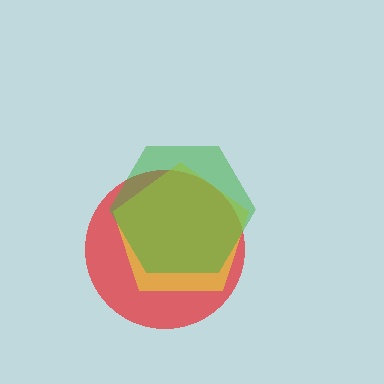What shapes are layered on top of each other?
The layered shapes are: a red circle, a yellow pentagon, a green hexagon.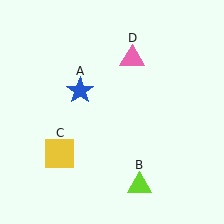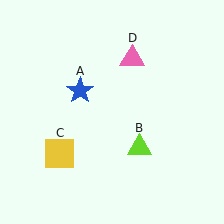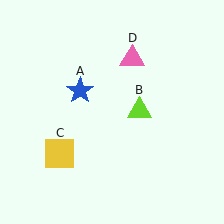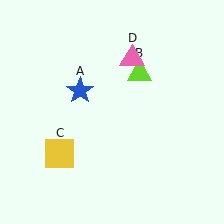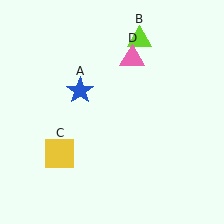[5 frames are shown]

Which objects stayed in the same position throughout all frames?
Blue star (object A) and yellow square (object C) and pink triangle (object D) remained stationary.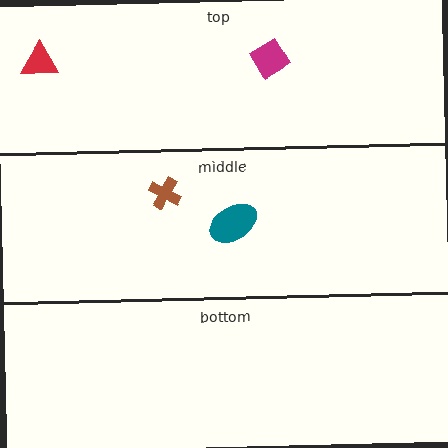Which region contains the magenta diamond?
The top region.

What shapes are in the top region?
The red triangle, the magenta diamond.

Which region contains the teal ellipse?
The middle region.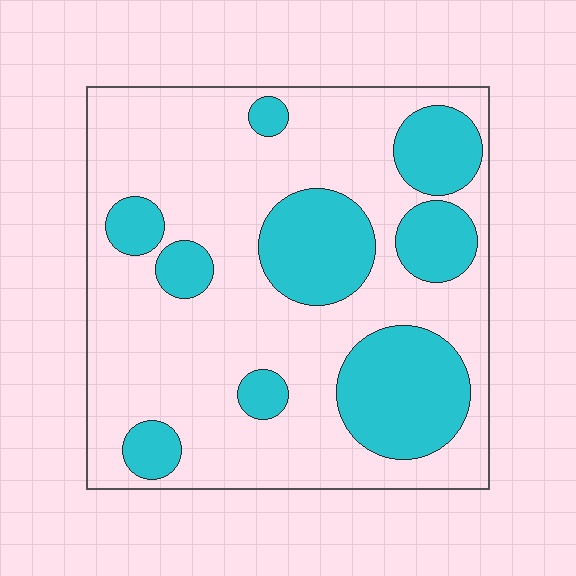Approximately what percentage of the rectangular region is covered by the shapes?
Approximately 30%.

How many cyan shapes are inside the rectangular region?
9.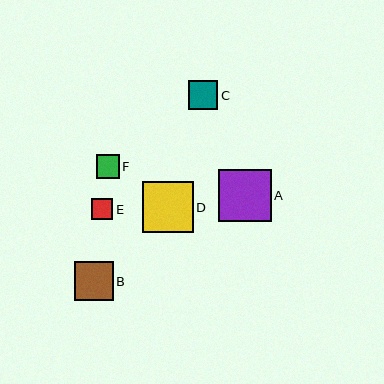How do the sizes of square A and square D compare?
Square A and square D are approximately the same size.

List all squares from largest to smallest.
From largest to smallest: A, D, B, C, F, E.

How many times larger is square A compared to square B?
Square A is approximately 1.3 times the size of square B.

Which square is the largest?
Square A is the largest with a size of approximately 52 pixels.